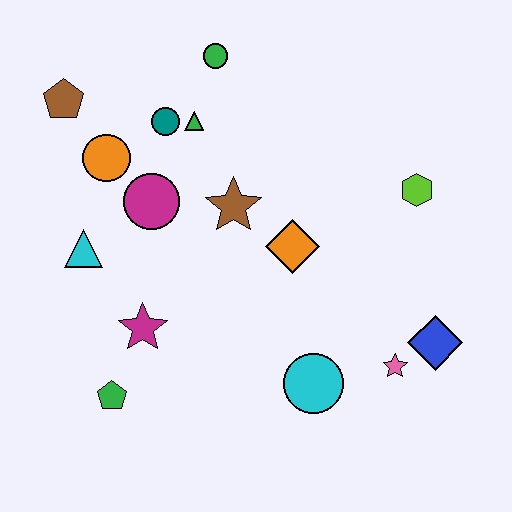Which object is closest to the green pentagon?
The magenta star is closest to the green pentagon.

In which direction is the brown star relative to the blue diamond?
The brown star is to the left of the blue diamond.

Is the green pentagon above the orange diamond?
No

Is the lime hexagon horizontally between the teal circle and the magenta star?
No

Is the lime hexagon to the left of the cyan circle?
No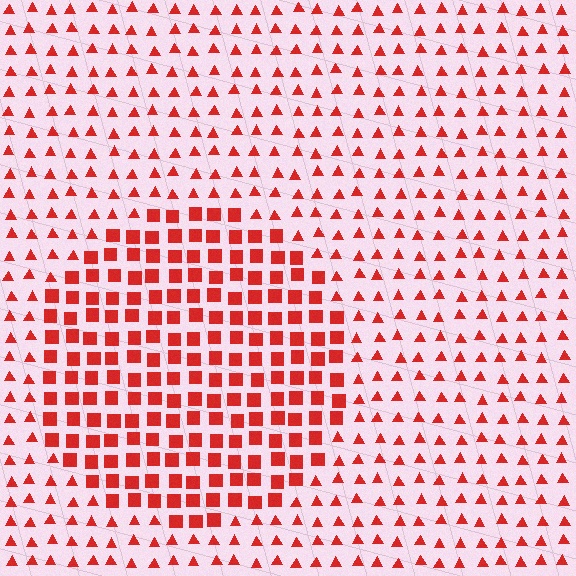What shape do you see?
I see a circle.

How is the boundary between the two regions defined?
The boundary is defined by a change in element shape: squares inside vs. triangles outside. All elements share the same color and spacing.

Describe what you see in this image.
The image is filled with small red elements arranged in a uniform grid. A circle-shaped region contains squares, while the surrounding area contains triangles. The boundary is defined purely by the change in element shape.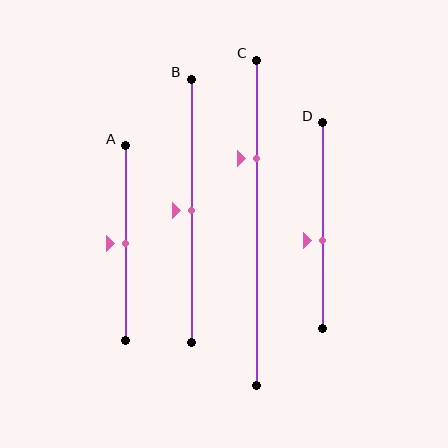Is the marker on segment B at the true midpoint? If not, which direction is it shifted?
Yes, the marker on segment B is at the true midpoint.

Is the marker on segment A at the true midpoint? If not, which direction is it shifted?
Yes, the marker on segment A is at the true midpoint.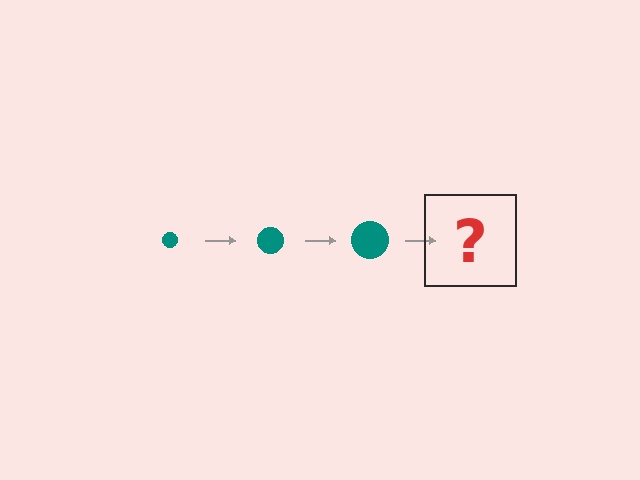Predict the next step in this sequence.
The next step is a teal circle, larger than the previous one.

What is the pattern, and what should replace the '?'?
The pattern is that the circle gets progressively larger each step. The '?' should be a teal circle, larger than the previous one.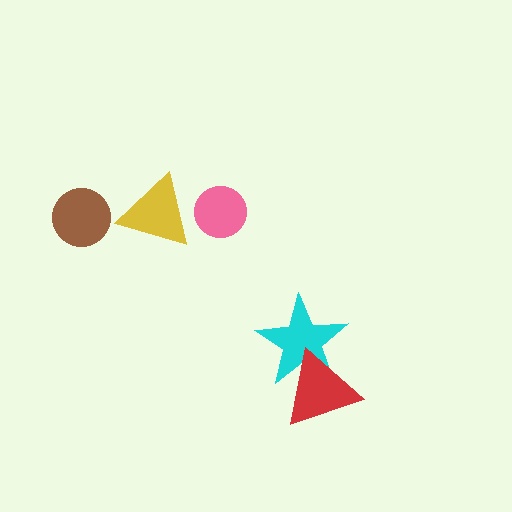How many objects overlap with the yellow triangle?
0 objects overlap with the yellow triangle.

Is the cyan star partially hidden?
Yes, it is partially covered by another shape.